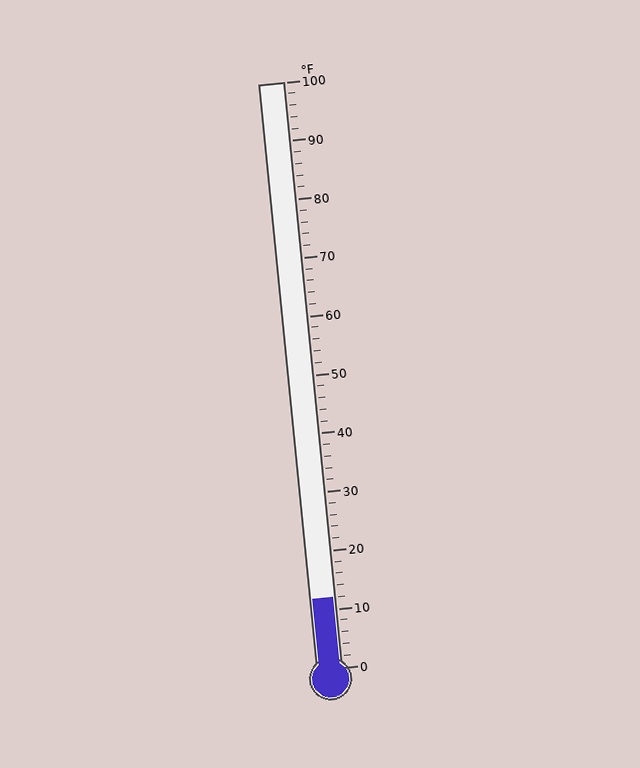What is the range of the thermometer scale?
The thermometer scale ranges from 0°F to 100°F.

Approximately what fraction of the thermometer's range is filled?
The thermometer is filled to approximately 10% of its range.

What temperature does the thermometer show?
The thermometer shows approximately 12°F.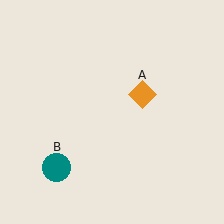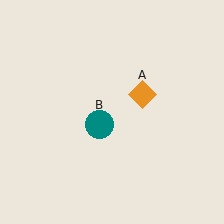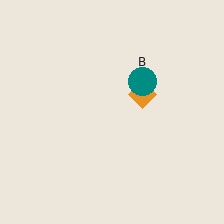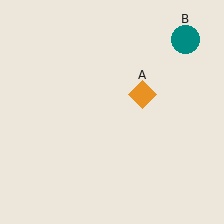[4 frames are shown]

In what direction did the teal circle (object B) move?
The teal circle (object B) moved up and to the right.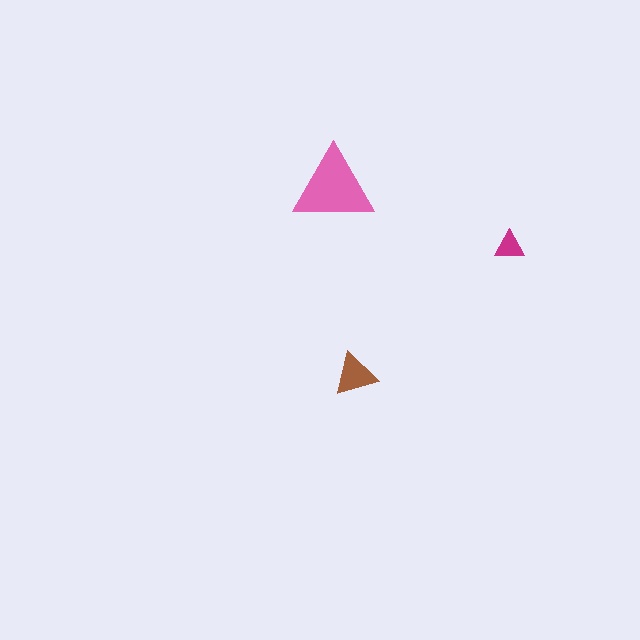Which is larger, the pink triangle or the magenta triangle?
The pink one.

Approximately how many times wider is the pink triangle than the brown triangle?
About 2 times wider.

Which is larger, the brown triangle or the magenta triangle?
The brown one.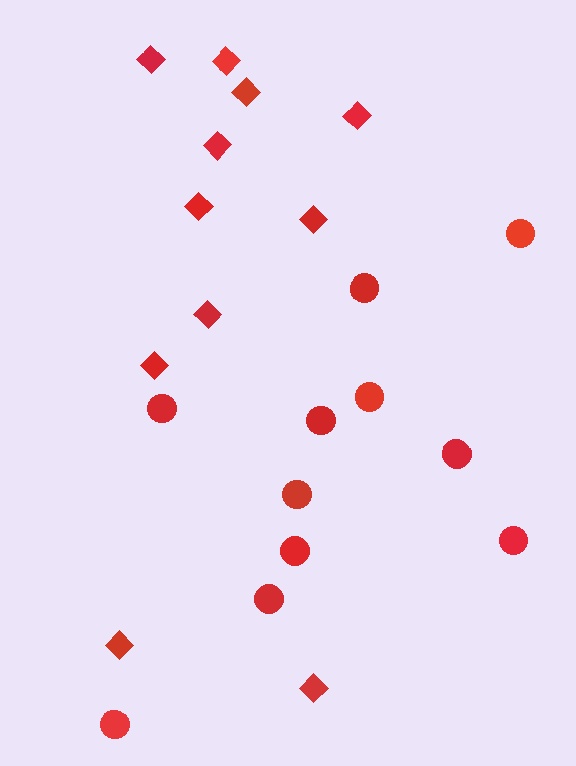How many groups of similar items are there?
There are 2 groups: one group of diamonds (11) and one group of circles (11).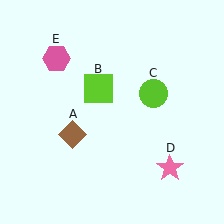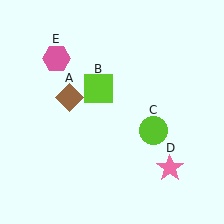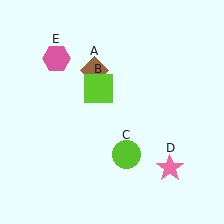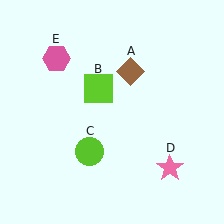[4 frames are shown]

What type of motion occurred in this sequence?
The brown diamond (object A), lime circle (object C) rotated clockwise around the center of the scene.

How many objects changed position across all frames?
2 objects changed position: brown diamond (object A), lime circle (object C).